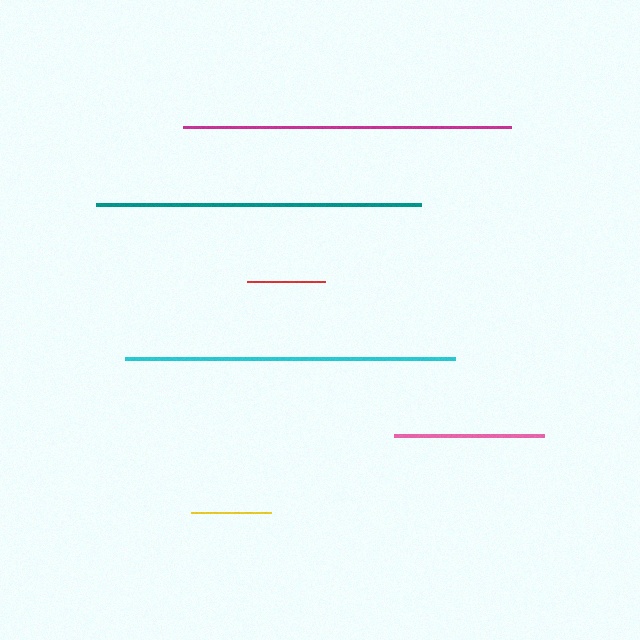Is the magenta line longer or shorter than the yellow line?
The magenta line is longer than the yellow line.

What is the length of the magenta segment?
The magenta segment is approximately 328 pixels long.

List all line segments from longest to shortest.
From longest to shortest: cyan, magenta, teal, pink, yellow, red.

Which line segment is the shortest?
The red line is the shortest at approximately 78 pixels.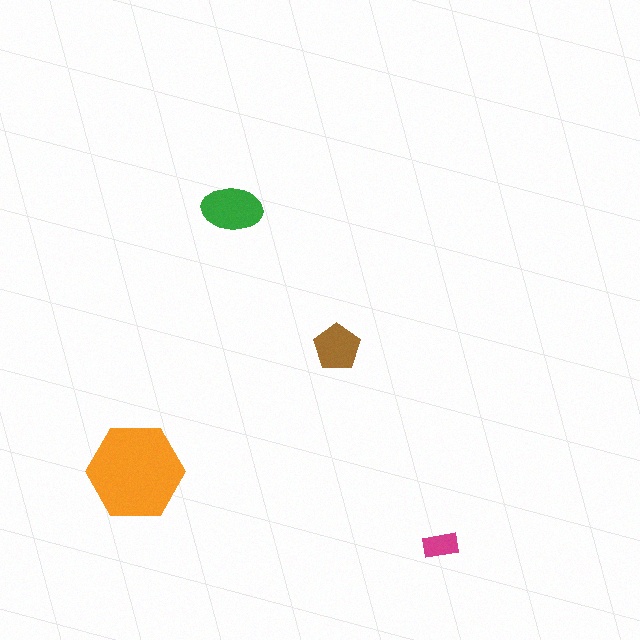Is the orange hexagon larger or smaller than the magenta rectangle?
Larger.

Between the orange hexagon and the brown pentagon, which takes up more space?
The orange hexagon.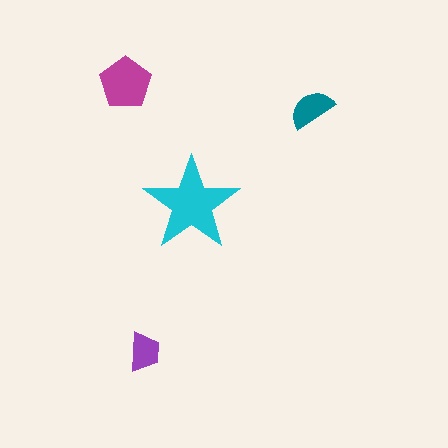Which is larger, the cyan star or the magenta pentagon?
The cyan star.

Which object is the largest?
The cyan star.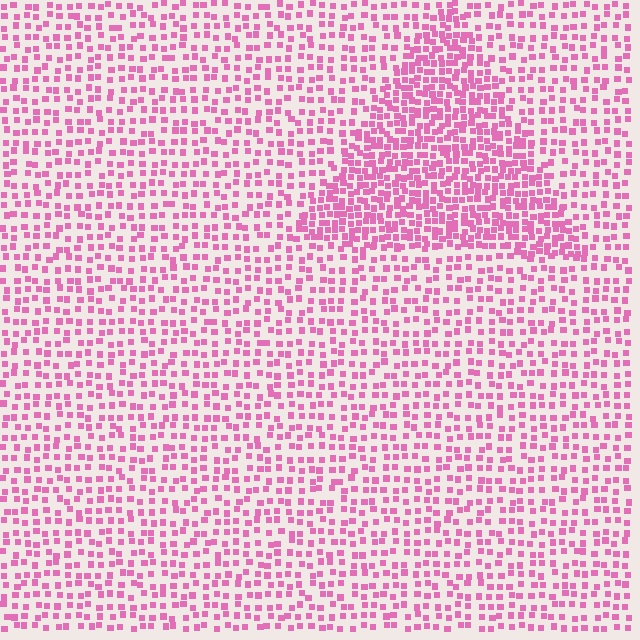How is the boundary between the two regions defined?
The boundary is defined by a change in element density (approximately 2.0x ratio). All elements are the same color, size, and shape.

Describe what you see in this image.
The image contains small pink elements arranged at two different densities. A triangle-shaped region is visible where the elements are more densely packed than the surrounding area.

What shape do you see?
I see a triangle.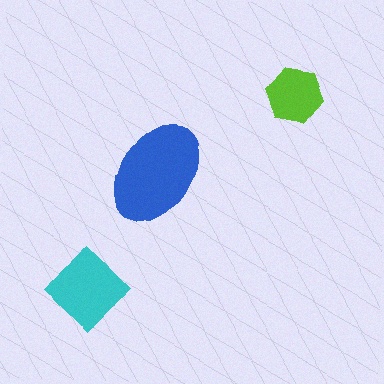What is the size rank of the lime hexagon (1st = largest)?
3rd.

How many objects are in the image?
There are 3 objects in the image.